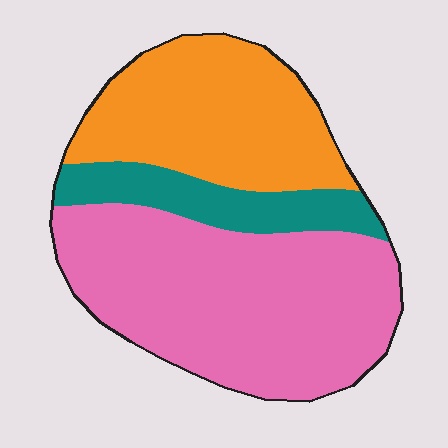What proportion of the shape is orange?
Orange covers around 35% of the shape.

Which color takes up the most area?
Pink, at roughly 55%.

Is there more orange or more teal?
Orange.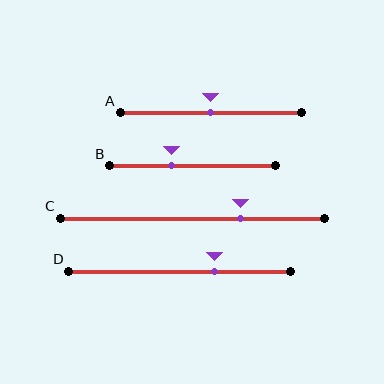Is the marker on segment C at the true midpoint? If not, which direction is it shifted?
No, the marker on segment C is shifted to the right by about 19% of the segment length.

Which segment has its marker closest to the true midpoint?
Segment A has its marker closest to the true midpoint.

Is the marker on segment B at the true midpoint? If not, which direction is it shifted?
No, the marker on segment B is shifted to the left by about 13% of the segment length.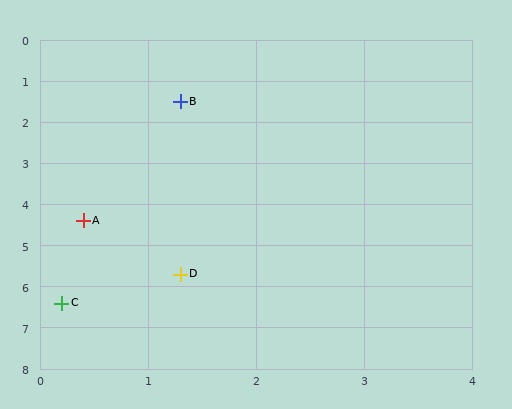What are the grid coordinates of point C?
Point C is at approximately (0.2, 6.4).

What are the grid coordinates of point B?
Point B is at approximately (1.3, 1.5).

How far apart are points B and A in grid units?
Points B and A are about 3.0 grid units apart.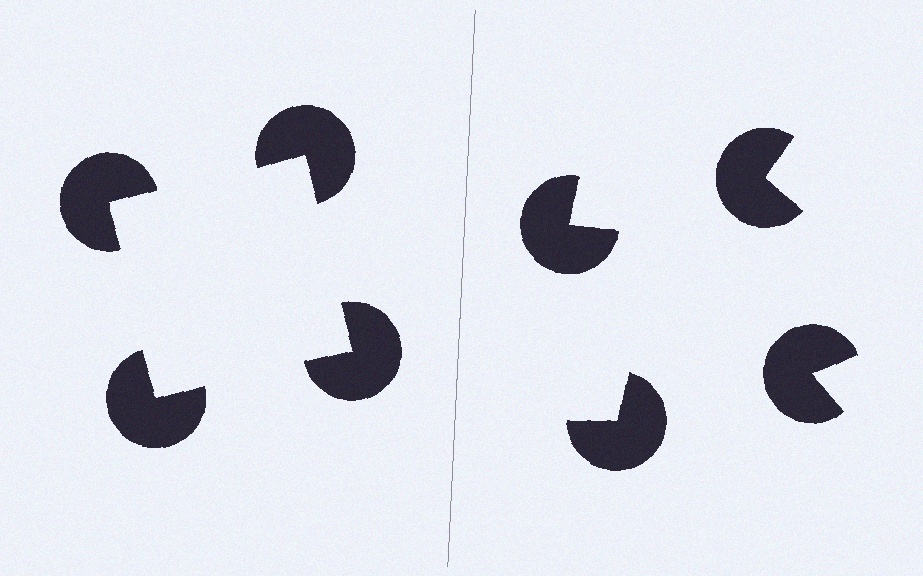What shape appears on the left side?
An illusory square.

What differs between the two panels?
The pac-man discs are positioned identically on both sides; only the wedge orientations differ. On the left they align to a square; on the right they are misaligned.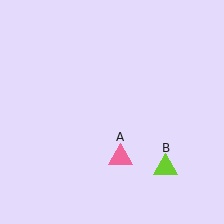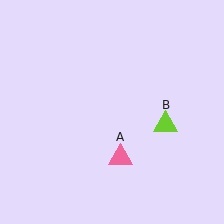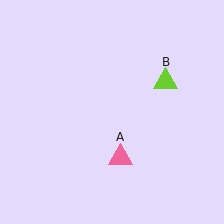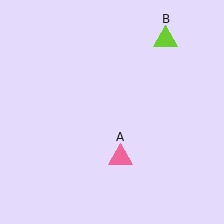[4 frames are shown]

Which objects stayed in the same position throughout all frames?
Pink triangle (object A) remained stationary.